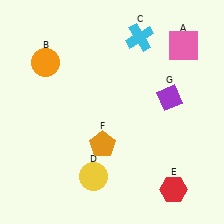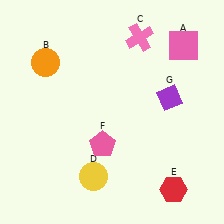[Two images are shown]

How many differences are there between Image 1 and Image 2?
There are 2 differences between the two images.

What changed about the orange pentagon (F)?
In Image 1, F is orange. In Image 2, it changed to pink.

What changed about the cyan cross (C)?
In Image 1, C is cyan. In Image 2, it changed to pink.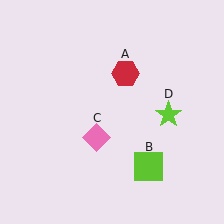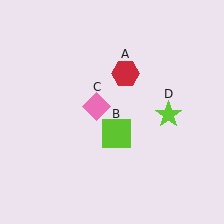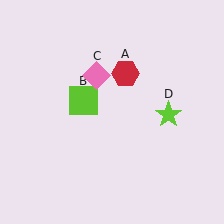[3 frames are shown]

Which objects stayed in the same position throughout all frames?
Red hexagon (object A) and lime star (object D) remained stationary.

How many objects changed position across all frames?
2 objects changed position: lime square (object B), pink diamond (object C).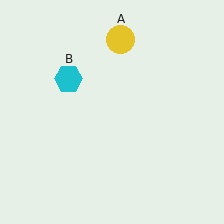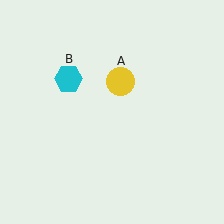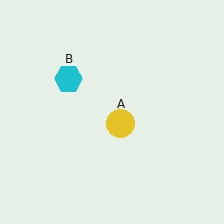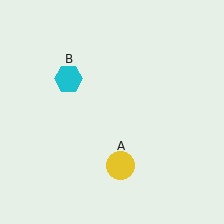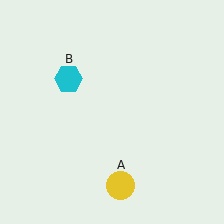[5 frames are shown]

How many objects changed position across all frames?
1 object changed position: yellow circle (object A).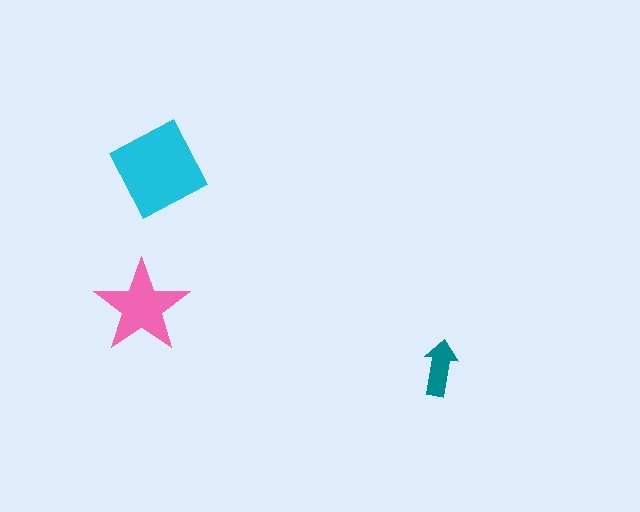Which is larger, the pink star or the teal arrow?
The pink star.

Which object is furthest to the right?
The teal arrow is rightmost.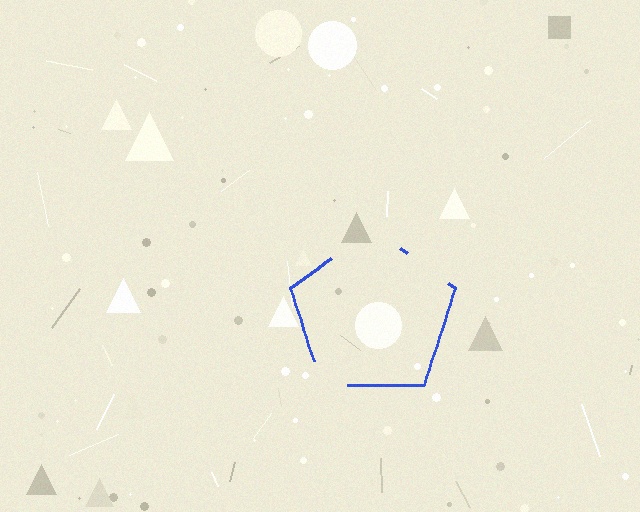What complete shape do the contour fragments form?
The contour fragments form a pentagon.